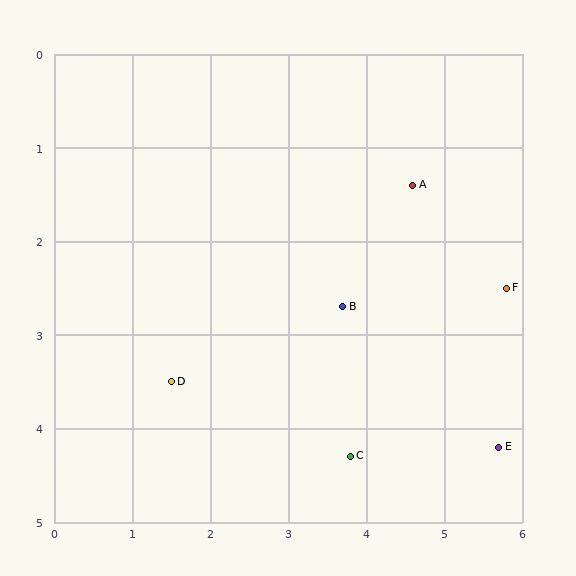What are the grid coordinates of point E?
Point E is at approximately (5.7, 4.2).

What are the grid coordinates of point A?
Point A is at approximately (4.6, 1.4).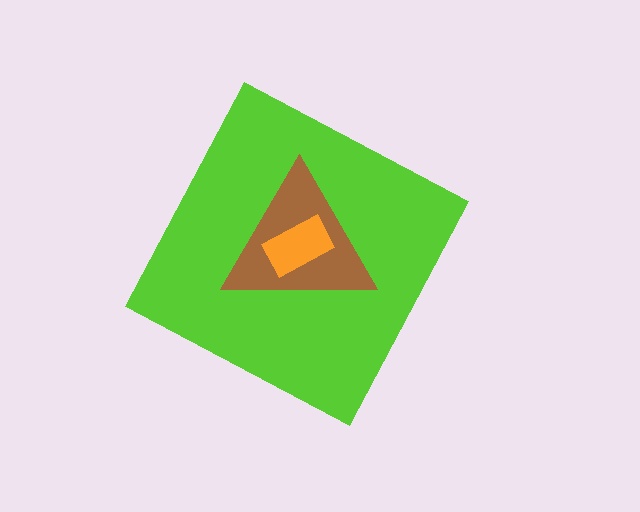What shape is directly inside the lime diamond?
The brown triangle.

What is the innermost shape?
The orange rectangle.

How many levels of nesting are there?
3.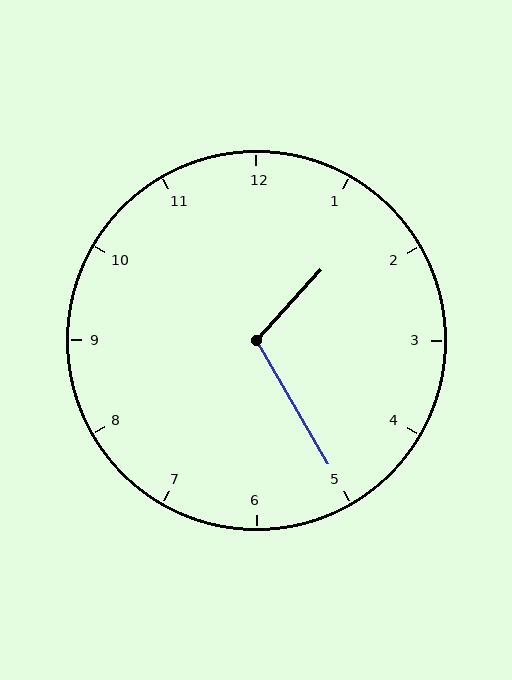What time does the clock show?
1:25.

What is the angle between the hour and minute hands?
Approximately 108 degrees.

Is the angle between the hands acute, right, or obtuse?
It is obtuse.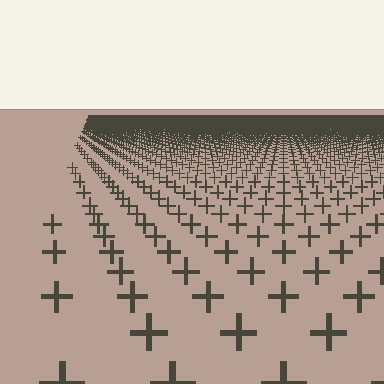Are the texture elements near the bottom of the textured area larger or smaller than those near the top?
Larger. Near the bottom, elements are closer to the viewer and appear at a bigger on-screen size.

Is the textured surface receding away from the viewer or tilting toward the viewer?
The surface is receding away from the viewer. Texture elements get smaller and denser toward the top.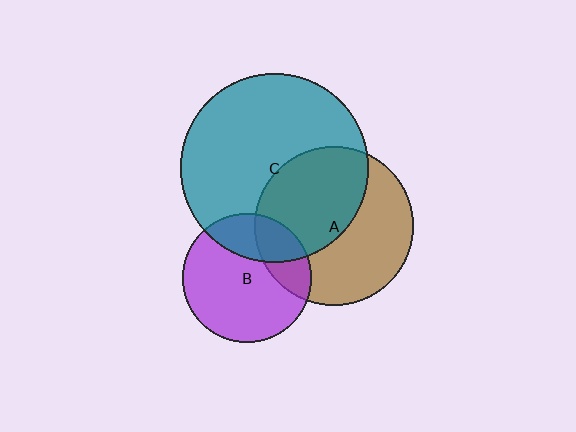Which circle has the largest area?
Circle C (teal).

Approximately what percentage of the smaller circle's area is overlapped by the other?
Approximately 25%.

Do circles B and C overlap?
Yes.